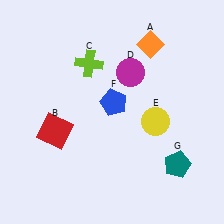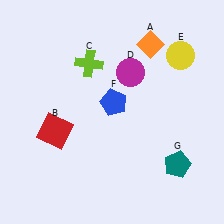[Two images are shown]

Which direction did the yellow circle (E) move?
The yellow circle (E) moved up.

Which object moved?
The yellow circle (E) moved up.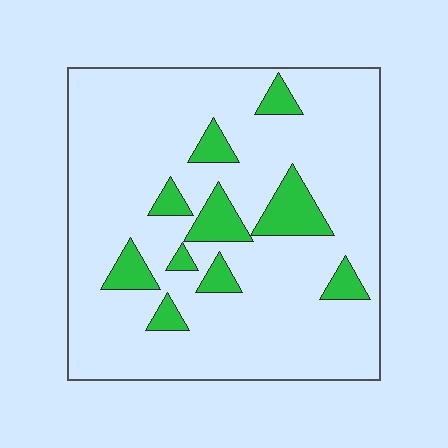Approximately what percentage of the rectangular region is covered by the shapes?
Approximately 15%.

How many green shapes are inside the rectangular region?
10.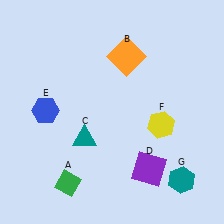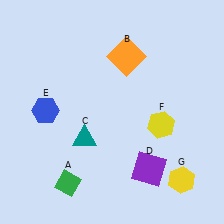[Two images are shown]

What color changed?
The hexagon (G) changed from teal in Image 1 to yellow in Image 2.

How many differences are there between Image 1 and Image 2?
There is 1 difference between the two images.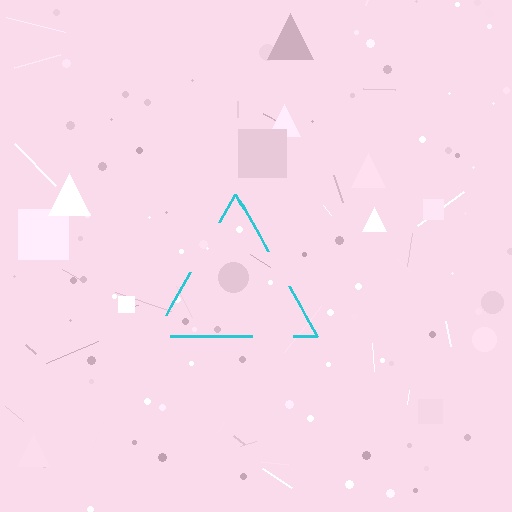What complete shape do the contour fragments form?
The contour fragments form a triangle.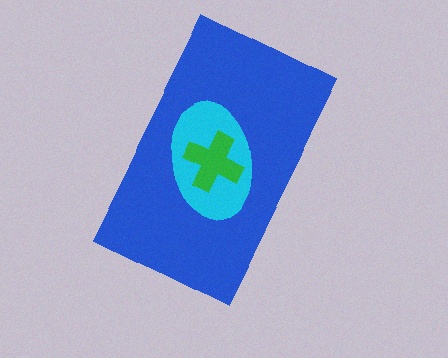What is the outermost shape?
The blue rectangle.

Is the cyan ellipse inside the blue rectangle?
Yes.